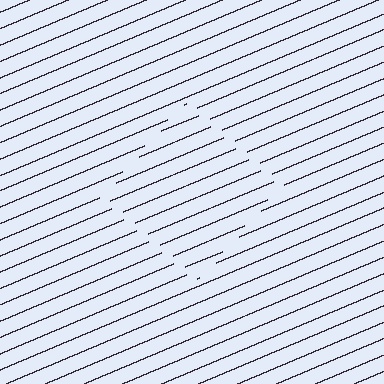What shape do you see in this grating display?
An illusory square. The interior of the shape contains the same grating, shifted by half a period — the contour is defined by the phase discontinuity where line-ends from the inner and outer gratings abut.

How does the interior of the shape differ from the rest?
The interior of the shape contains the same grating, shifted by half a period — the contour is defined by the phase discontinuity where line-ends from the inner and outer gratings abut.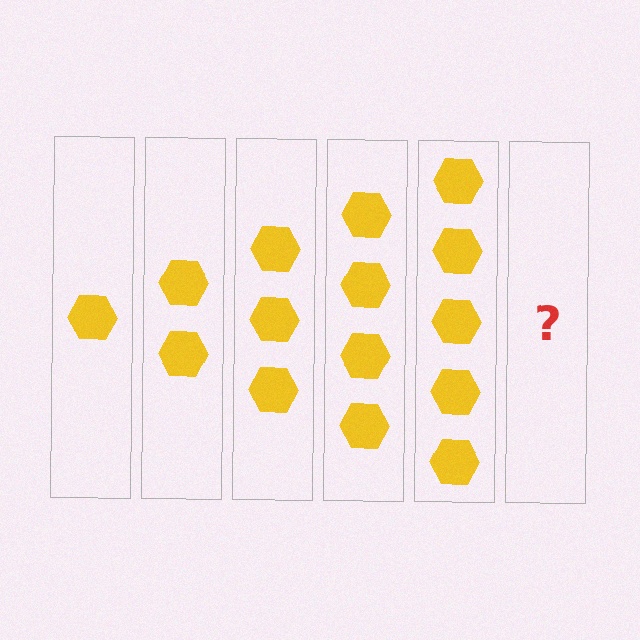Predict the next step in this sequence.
The next step is 6 hexagons.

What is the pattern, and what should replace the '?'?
The pattern is that each step adds one more hexagon. The '?' should be 6 hexagons.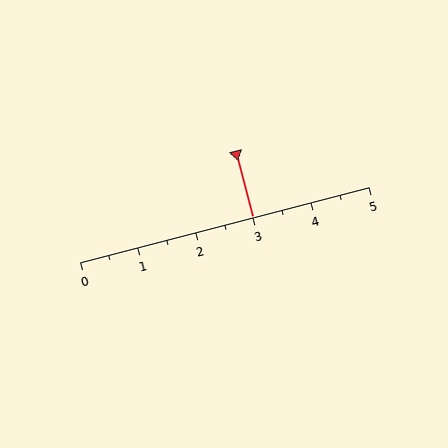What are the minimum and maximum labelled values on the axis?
The axis runs from 0 to 5.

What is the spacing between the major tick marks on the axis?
The major ticks are spaced 1 apart.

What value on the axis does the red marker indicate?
The marker indicates approximately 3.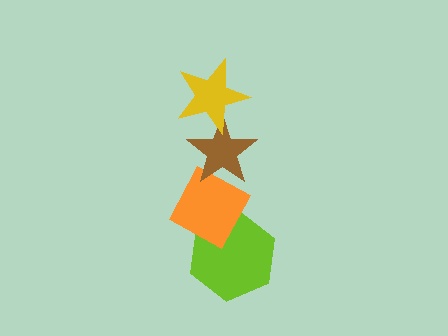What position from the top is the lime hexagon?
The lime hexagon is 4th from the top.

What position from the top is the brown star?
The brown star is 2nd from the top.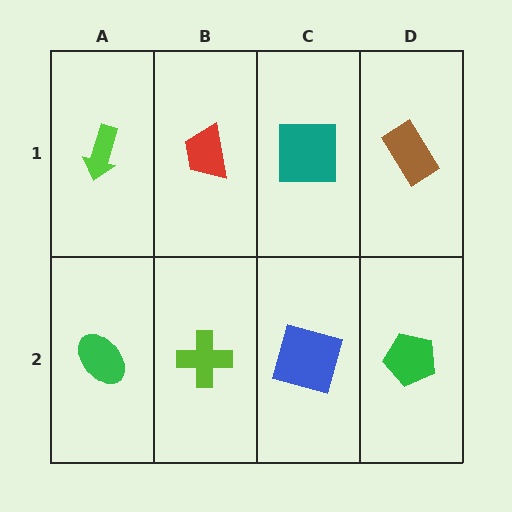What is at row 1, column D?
A brown rectangle.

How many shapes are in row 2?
4 shapes.